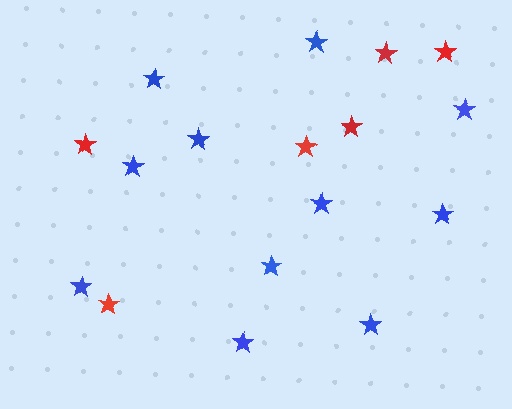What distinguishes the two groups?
There are 2 groups: one group of blue stars (11) and one group of red stars (6).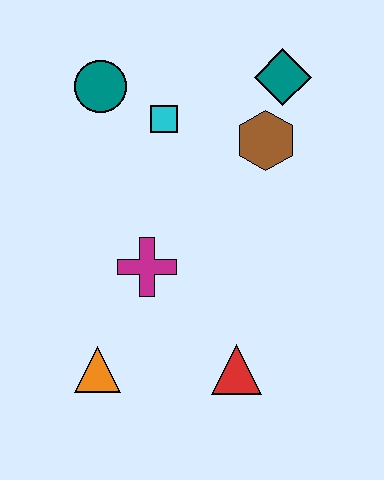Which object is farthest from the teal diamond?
The orange triangle is farthest from the teal diamond.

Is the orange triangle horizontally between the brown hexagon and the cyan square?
No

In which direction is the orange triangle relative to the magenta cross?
The orange triangle is below the magenta cross.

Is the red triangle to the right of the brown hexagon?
No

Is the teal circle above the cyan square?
Yes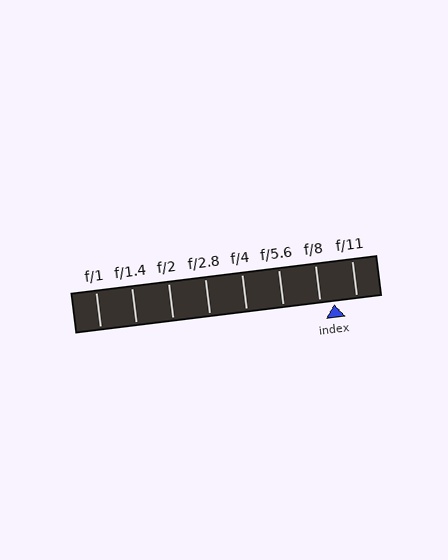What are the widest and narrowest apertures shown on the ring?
The widest aperture shown is f/1 and the narrowest is f/11.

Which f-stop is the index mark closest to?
The index mark is closest to f/8.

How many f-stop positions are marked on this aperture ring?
There are 8 f-stop positions marked.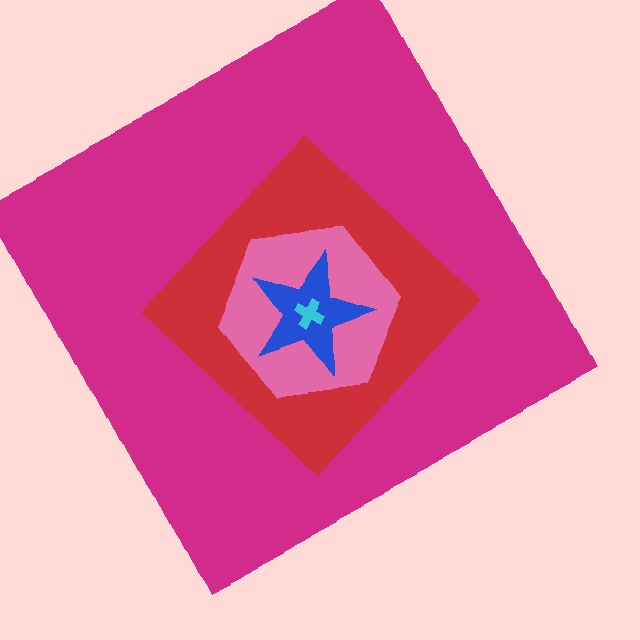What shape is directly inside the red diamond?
The pink hexagon.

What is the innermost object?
The cyan cross.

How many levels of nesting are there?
5.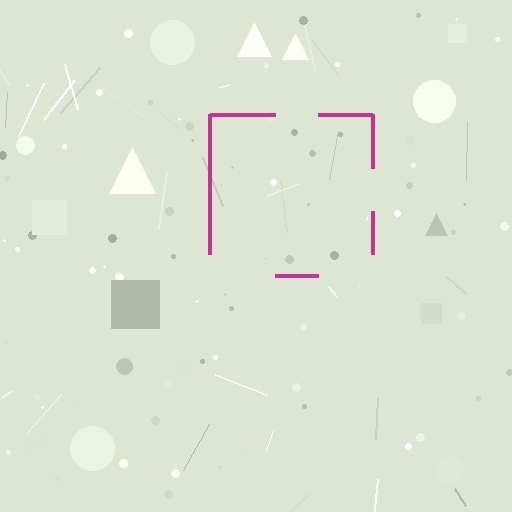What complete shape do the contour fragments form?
The contour fragments form a square.